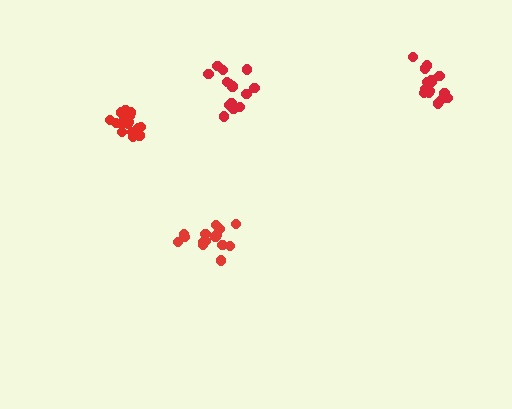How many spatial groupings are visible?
There are 4 spatial groupings.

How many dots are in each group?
Group 1: 16 dots, Group 2: 17 dots, Group 3: 16 dots, Group 4: 17 dots (66 total).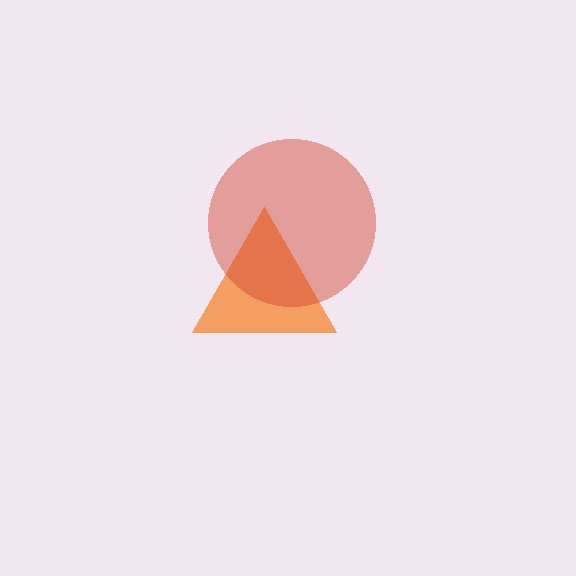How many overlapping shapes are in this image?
There are 2 overlapping shapes in the image.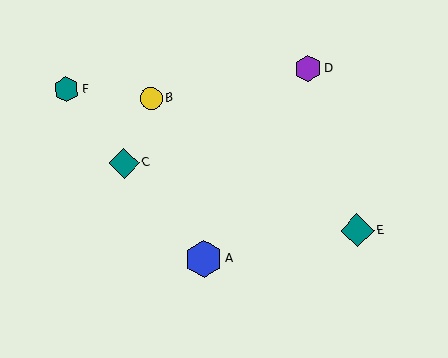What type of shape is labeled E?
Shape E is a teal diamond.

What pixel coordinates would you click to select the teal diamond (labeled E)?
Click at (357, 230) to select the teal diamond E.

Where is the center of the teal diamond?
The center of the teal diamond is at (124, 163).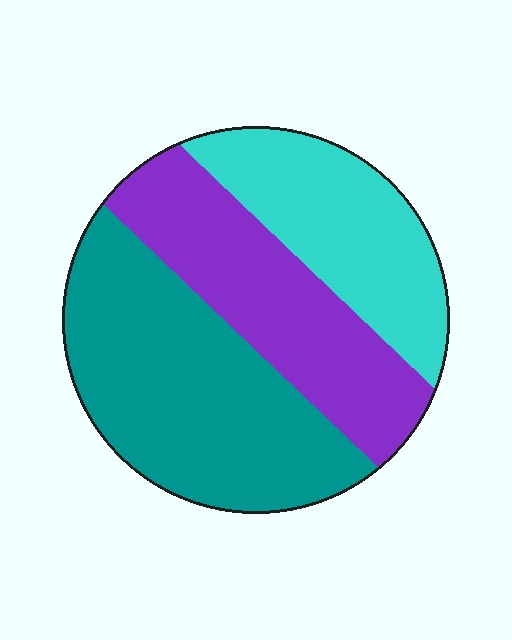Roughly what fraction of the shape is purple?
Purple takes up about one third (1/3) of the shape.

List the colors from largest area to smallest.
From largest to smallest: teal, purple, cyan.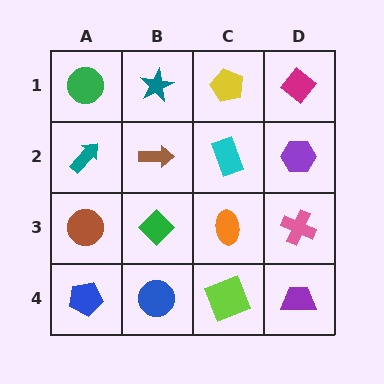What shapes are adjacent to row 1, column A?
A teal arrow (row 2, column A), a teal star (row 1, column B).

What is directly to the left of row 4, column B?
A blue pentagon.